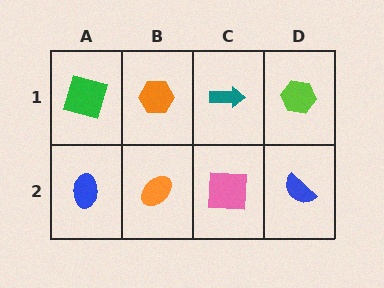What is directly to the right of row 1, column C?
A lime hexagon.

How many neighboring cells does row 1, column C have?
3.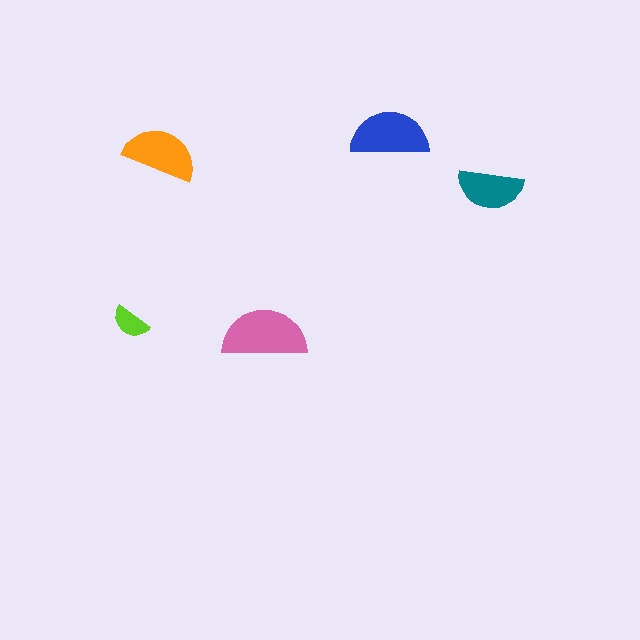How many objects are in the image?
There are 5 objects in the image.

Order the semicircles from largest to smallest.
the pink one, the blue one, the orange one, the teal one, the lime one.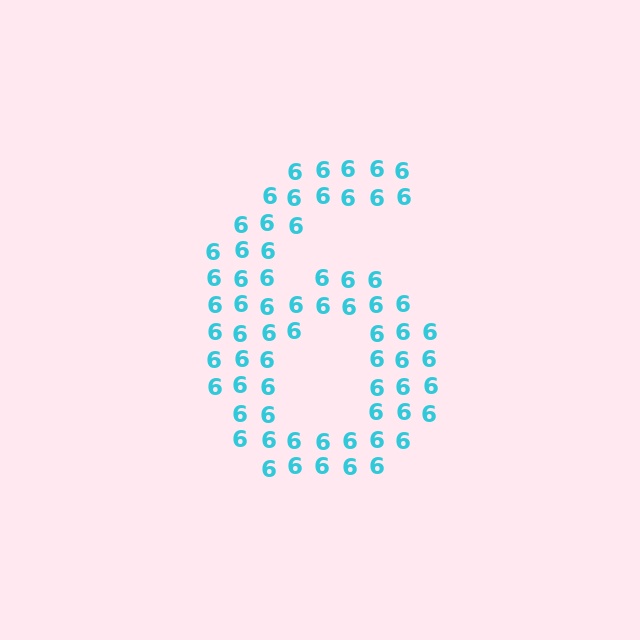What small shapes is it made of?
It is made of small digit 6's.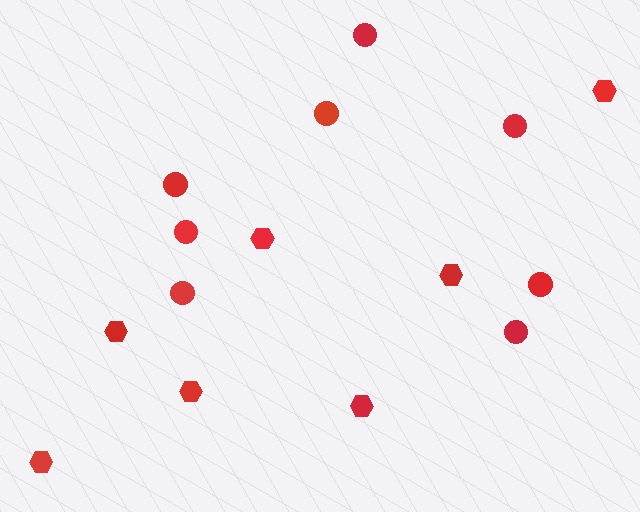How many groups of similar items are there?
There are 2 groups: one group of hexagons (7) and one group of circles (8).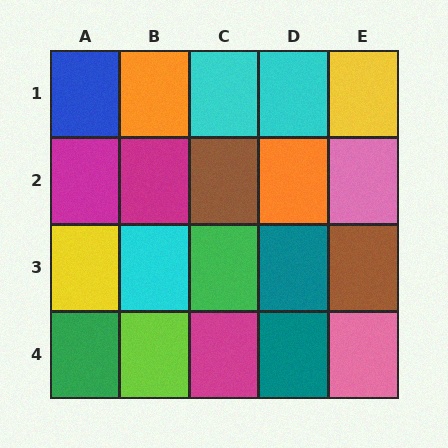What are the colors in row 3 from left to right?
Yellow, cyan, green, teal, brown.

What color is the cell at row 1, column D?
Cyan.